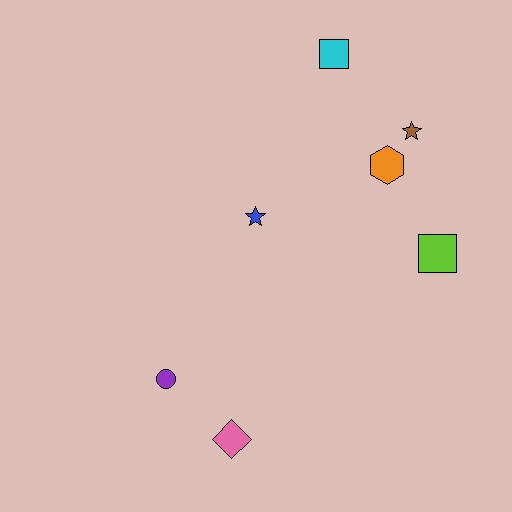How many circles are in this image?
There is 1 circle.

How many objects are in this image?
There are 7 objects.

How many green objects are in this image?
There are no green objects.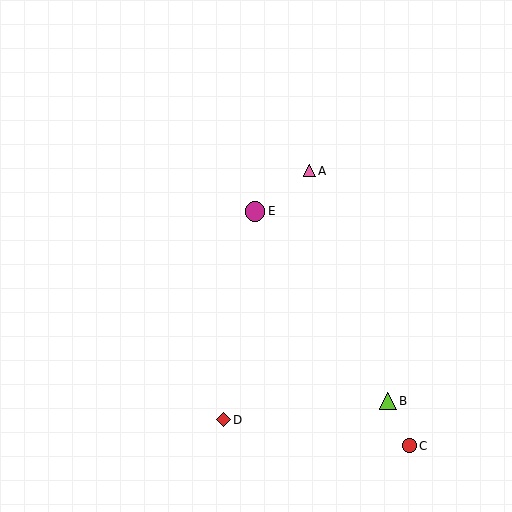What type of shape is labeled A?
Shape A is a pink triangle.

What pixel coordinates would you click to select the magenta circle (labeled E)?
Click at (255, 211) to select the magenta circle E.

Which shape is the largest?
The magenta circle (labeled E) is the largest.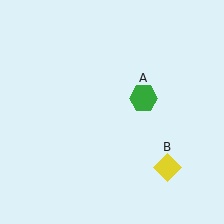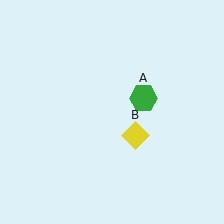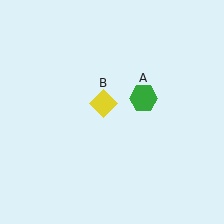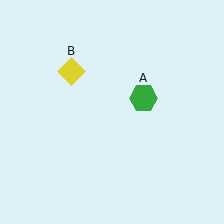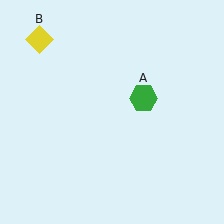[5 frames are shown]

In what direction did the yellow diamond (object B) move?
The yellow diamond (object B) moved up and to the left.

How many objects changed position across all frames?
1 object changed position: yellow diamond (object B).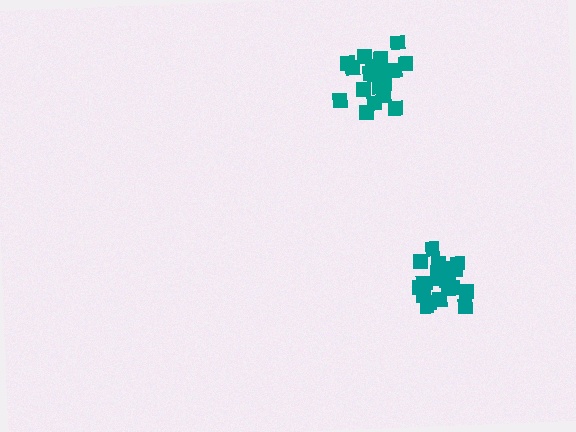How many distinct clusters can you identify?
There are 2 distinct clusters.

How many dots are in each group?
Group 1: 20 dots, Group 2: 19 dots (39 total).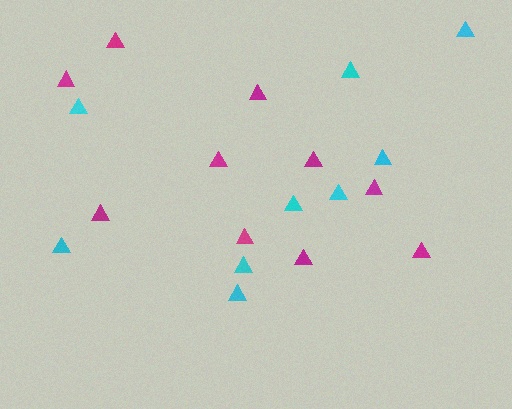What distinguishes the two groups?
There are 2 groups: one group of cyan triangles (9) and one group of magenta triangles (10).